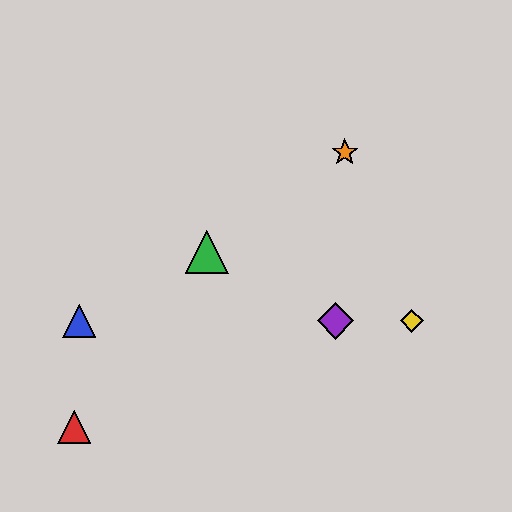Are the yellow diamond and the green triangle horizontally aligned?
No, the yellow diamond is at y≈321 and the green triangle is at y≈252.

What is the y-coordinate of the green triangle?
The green triangle is at y≈252.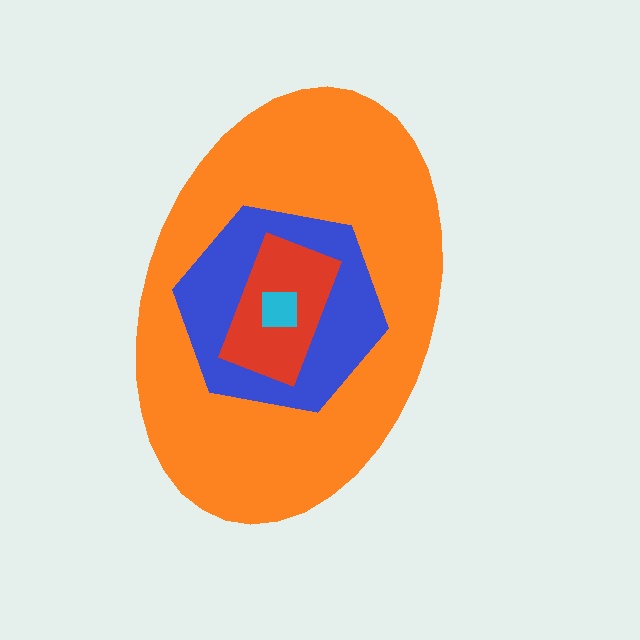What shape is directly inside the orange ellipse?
The blue hexagon.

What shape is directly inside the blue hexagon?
The red rectangle.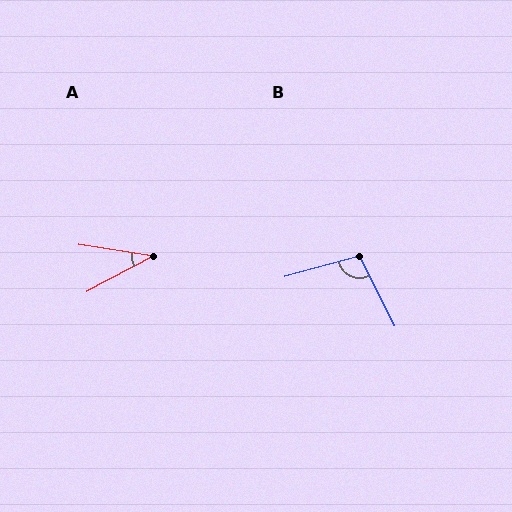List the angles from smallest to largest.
A (37°), B (101°).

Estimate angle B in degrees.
Approximately 101 degrees.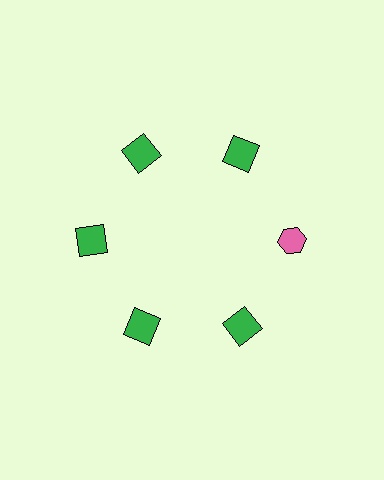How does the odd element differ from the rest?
It differs in both color (pink instead of green) and shape (hexagon instead of square).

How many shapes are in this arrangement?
There are 6 shapes arranged in a ring pattern.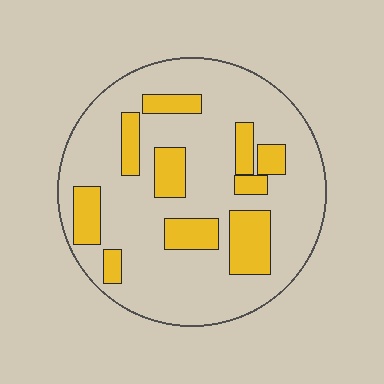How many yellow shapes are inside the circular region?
10.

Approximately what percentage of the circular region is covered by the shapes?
Approximately 25%.